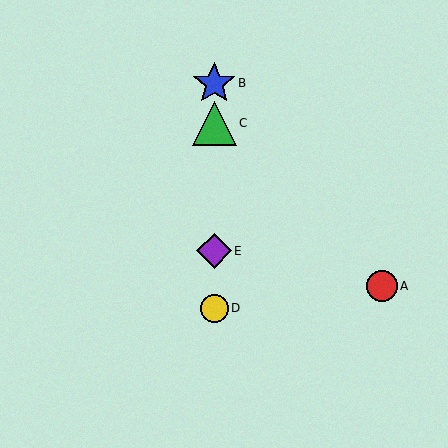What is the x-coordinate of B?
Object B is at x≈214.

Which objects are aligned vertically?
Objects B, C, D, E are aligned vertically.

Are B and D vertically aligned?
Yes, both are at x≈214.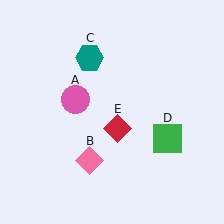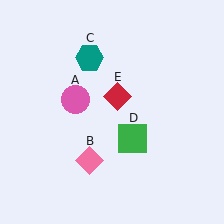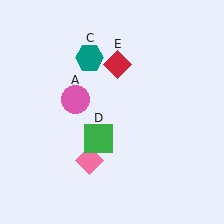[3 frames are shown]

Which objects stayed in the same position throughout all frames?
Pink circle (object A) and pink diamond (object B) and teal hexagon (object C) remained stationary.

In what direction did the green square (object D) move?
The green square (object D) moved left.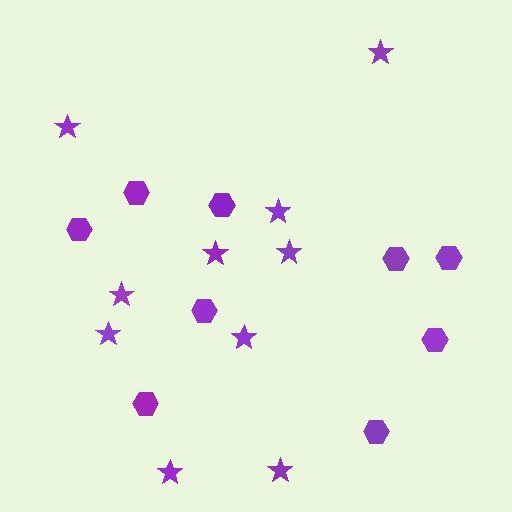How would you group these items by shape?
There are 2 groups: one group of stars (10) and one group of hexagons (9).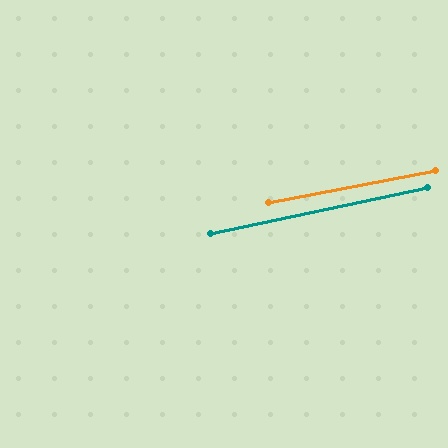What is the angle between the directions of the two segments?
Approximately 1 degree.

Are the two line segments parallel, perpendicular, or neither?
Parallel — their directions differ by only 1.2°.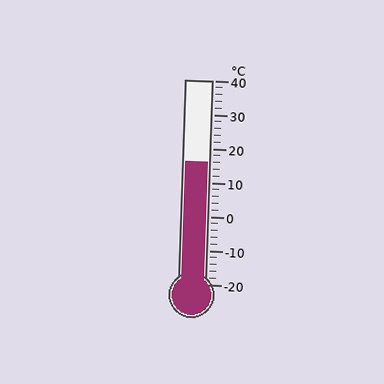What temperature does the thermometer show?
The thermometer shows approximately 16°C.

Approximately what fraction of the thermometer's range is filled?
The thermometer is filled to approximately 60% of its range.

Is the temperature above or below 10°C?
The temperature is above 10°C.